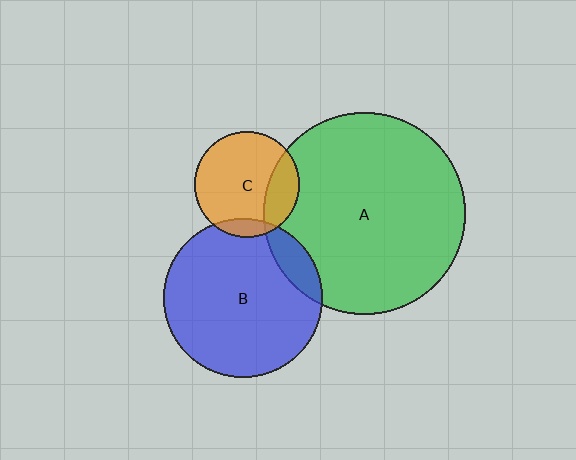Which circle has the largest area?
Circle A (green).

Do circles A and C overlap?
Yes.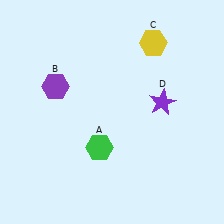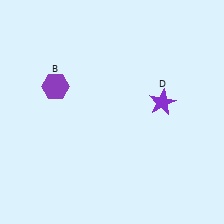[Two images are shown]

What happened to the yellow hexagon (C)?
The yellow hexagon (C) was removed in Image 2. It was in the top-right area of Image 1.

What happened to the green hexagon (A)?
The green hexagon (A) was removed in Image 2. It was in the bottom-left area of Image 1.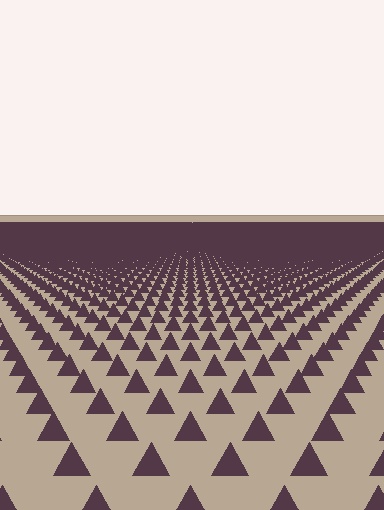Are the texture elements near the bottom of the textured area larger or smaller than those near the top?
Larger. Near the bottom, elements are closer to the viewer and appear at a bigger on-screen size.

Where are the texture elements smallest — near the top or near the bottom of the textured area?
Near the top.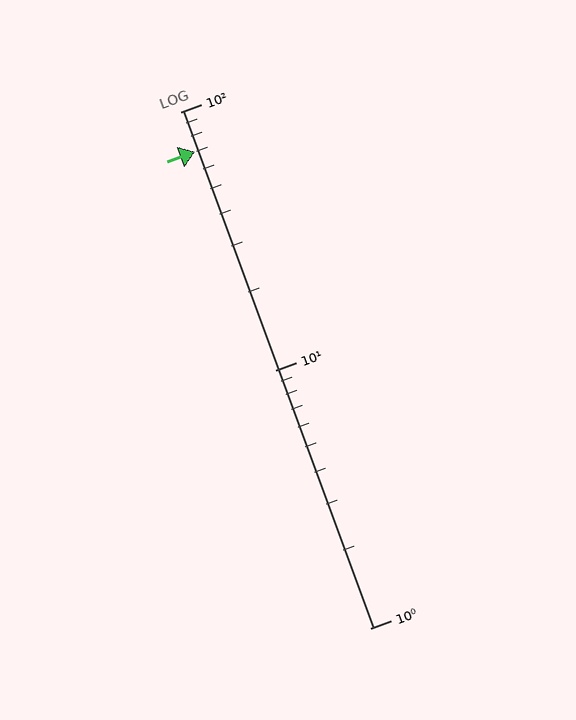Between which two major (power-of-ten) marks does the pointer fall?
The pointer is between 10 and 100.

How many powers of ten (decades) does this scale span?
The scale spans 2 decades, from 1 to 100.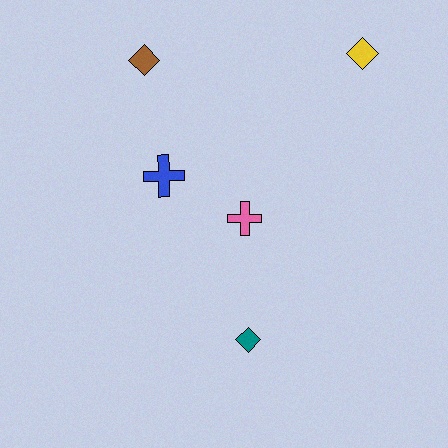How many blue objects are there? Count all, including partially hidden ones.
There is 1 blue object.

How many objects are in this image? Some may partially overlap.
There are 5 objects.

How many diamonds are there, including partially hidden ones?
There are 3 diamonds.